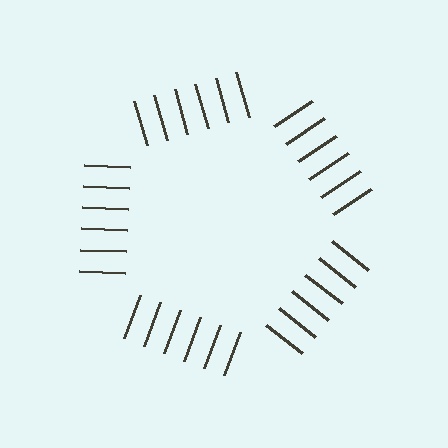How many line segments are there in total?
30 — 6 along each of the 5 edges.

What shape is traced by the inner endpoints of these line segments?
An illusory pentagon — the line segments terminate on its edges but no continuous stroke is drawn.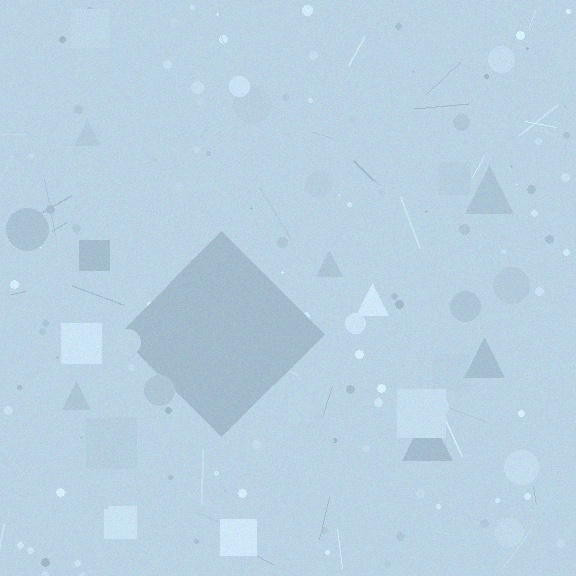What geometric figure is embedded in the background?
A diamond is embedded in the background.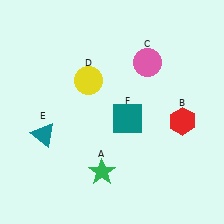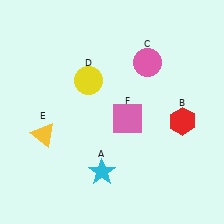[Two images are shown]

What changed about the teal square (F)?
In Image 1, F is teal. In Image 2, it changed to pink.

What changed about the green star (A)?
In Image 1, A is green. In Image 2, it changed to cyan.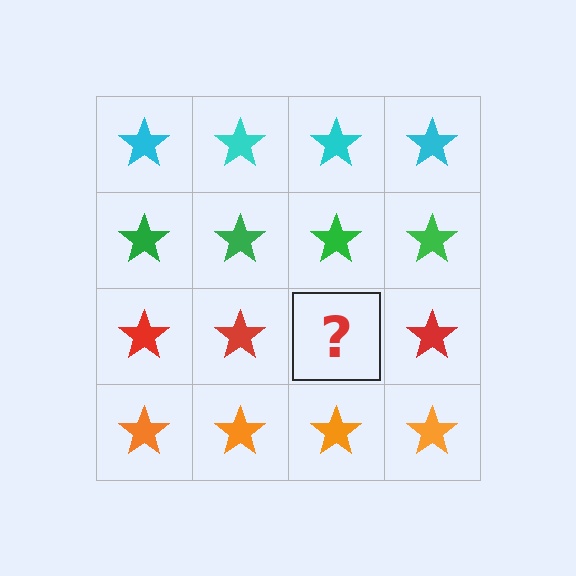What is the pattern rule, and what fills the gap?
The rule is that each row has a consistent color. The gap should be filled with a red star.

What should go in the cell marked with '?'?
The missing cell should contain a red star.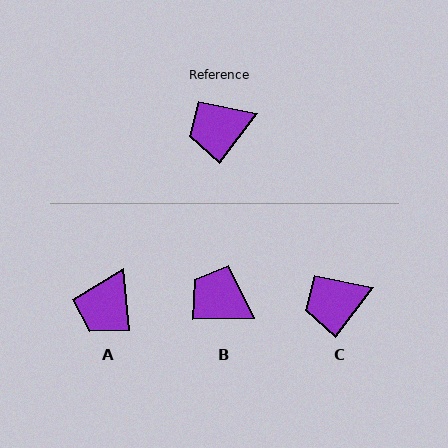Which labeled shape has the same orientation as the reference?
C.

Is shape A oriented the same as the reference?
No, it is off by about 43 degrees.